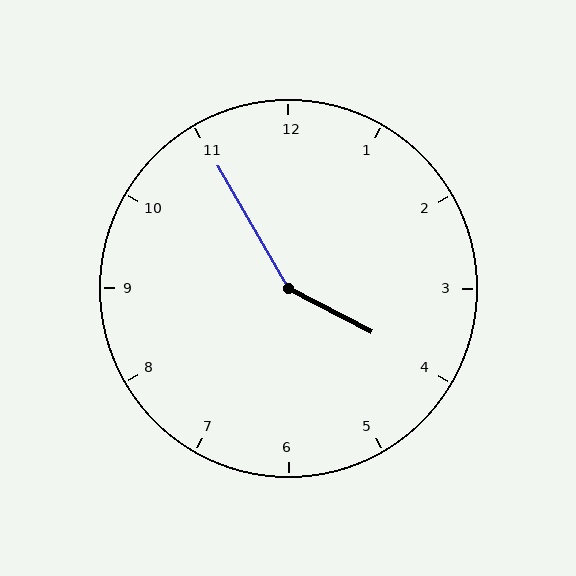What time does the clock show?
3:55.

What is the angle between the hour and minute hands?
Approximately 148 degrees.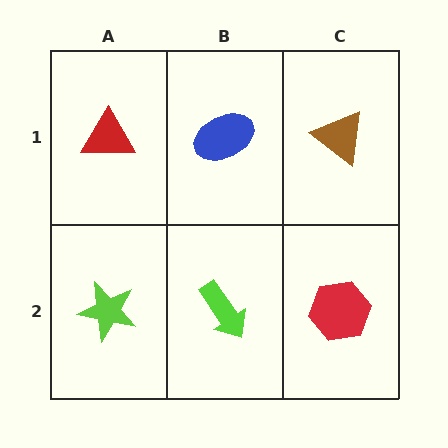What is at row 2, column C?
A red hexagon.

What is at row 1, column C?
A brown triangle.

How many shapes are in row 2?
3 shapes.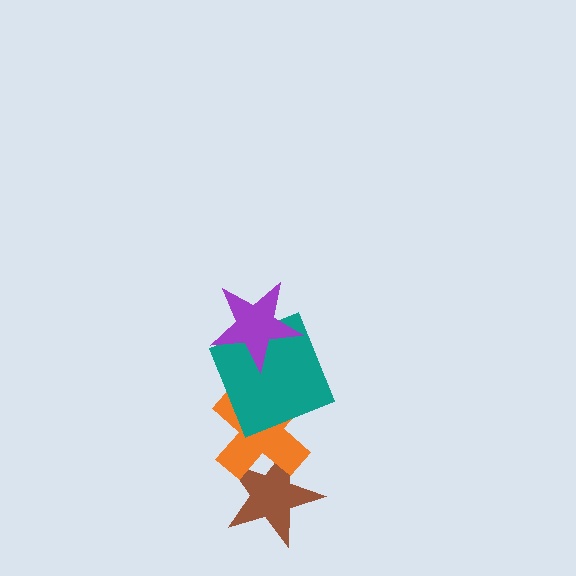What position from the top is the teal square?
The teal square is 2nd from the top.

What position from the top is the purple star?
The purple star is 1st from the top.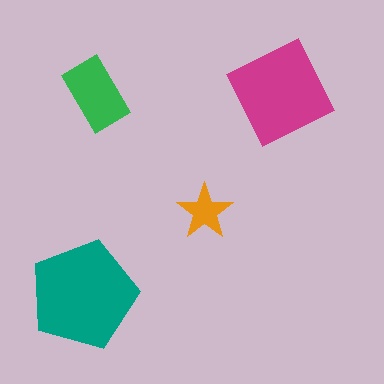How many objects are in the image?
There are 4 objects in the image.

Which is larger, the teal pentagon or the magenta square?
The teal pentagon.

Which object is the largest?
The teal pentagon.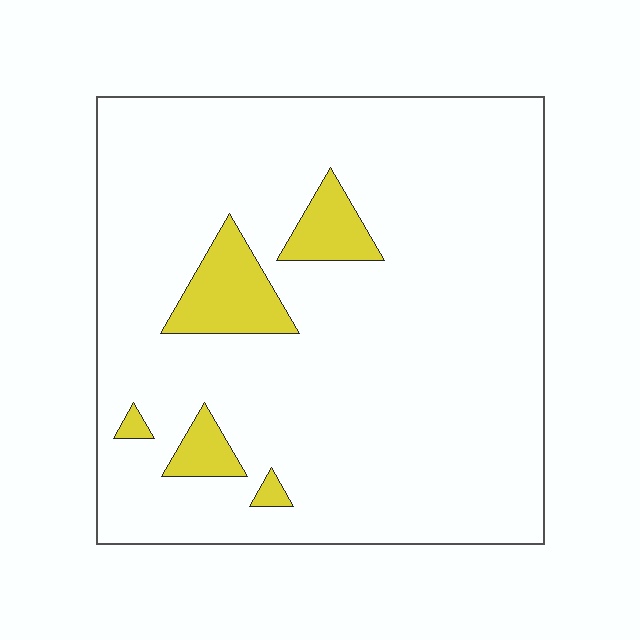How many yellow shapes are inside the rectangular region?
5.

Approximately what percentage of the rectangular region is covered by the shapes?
Approximately 10%.